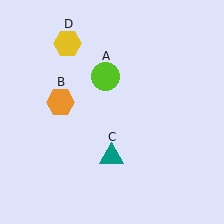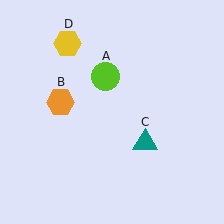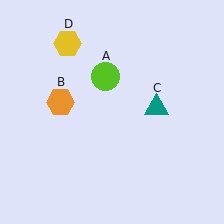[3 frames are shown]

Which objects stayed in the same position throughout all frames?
Lime circle (object A) and orange hexagon (object B) and yellow hexagon (object D) remained stationary.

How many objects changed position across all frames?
1 object changed position: teal triangle (object C).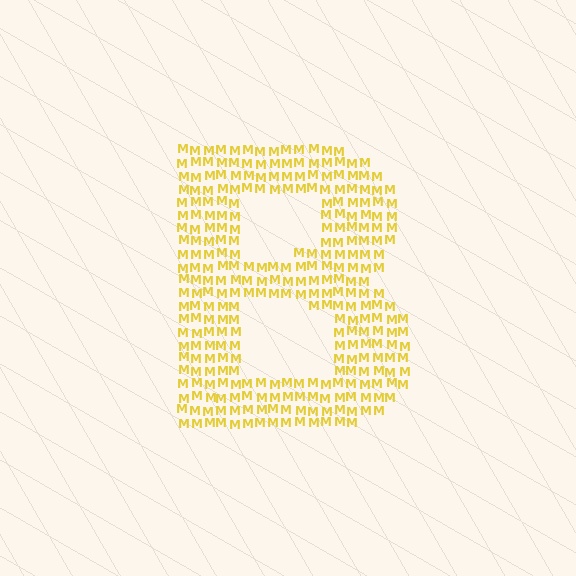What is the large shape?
The large shape is the letter B.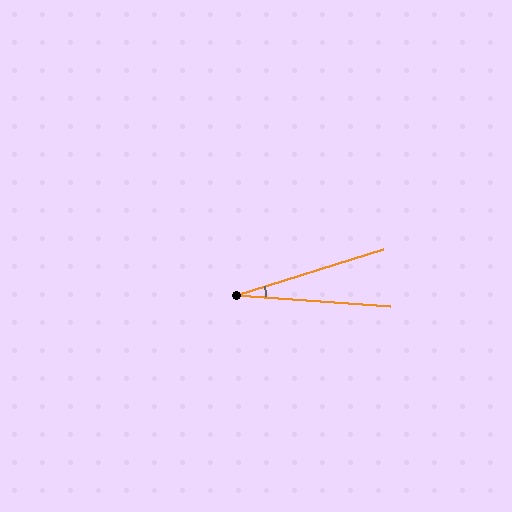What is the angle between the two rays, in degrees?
Approximately 21 degrees.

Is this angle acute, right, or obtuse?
It is acute.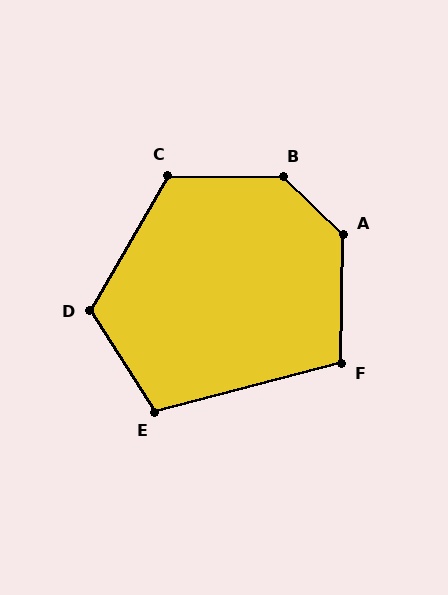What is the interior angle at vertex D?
Approximately 118 degrees (obtuse).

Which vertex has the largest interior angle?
B, at approximately 137 degrees.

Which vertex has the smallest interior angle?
F, at approximately 106 degrees.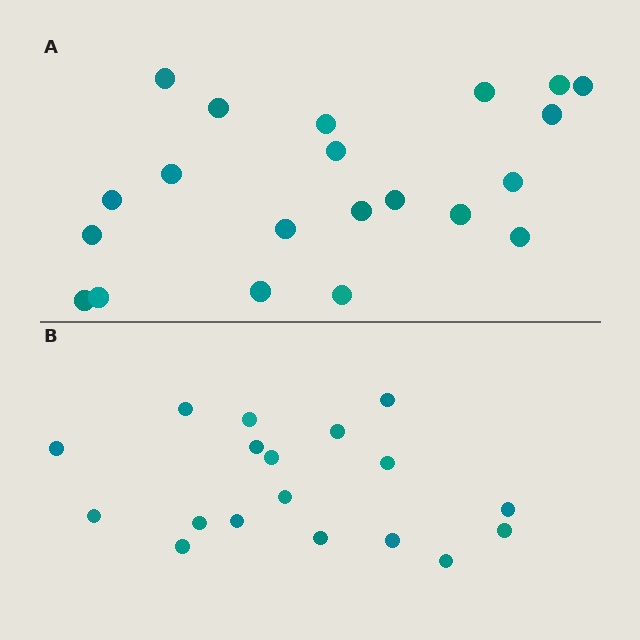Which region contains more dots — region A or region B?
Region A (the top region) has more dots.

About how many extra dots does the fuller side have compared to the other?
Region A has just a few more — roughly 2 or 3 more dots than region B.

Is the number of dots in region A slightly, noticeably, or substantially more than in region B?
Region A has only slightly more — the two regions are fairly close. The ratio is roughly 1.2 to 1.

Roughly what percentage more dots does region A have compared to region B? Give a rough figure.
About 15% more.